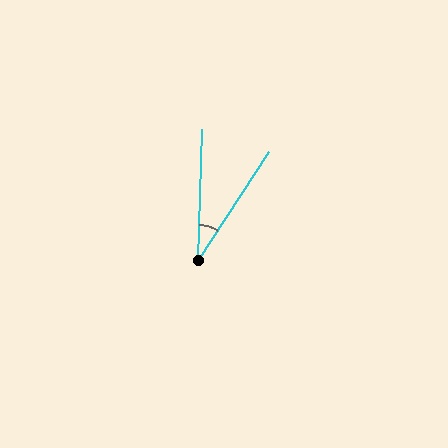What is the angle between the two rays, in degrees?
Approximately 31 degrees.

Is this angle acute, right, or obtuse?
It is acute.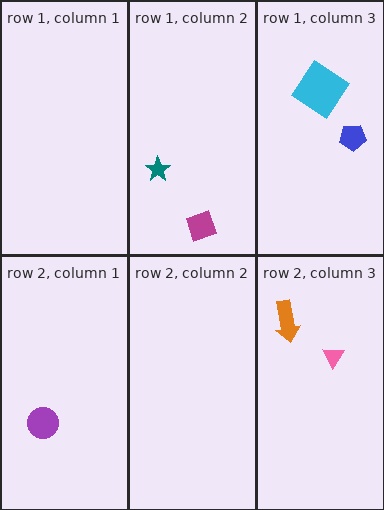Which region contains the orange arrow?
The row 2, column 3 region.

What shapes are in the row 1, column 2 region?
The magenta diamond, the teal star.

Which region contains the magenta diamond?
The row 1, column 2 region.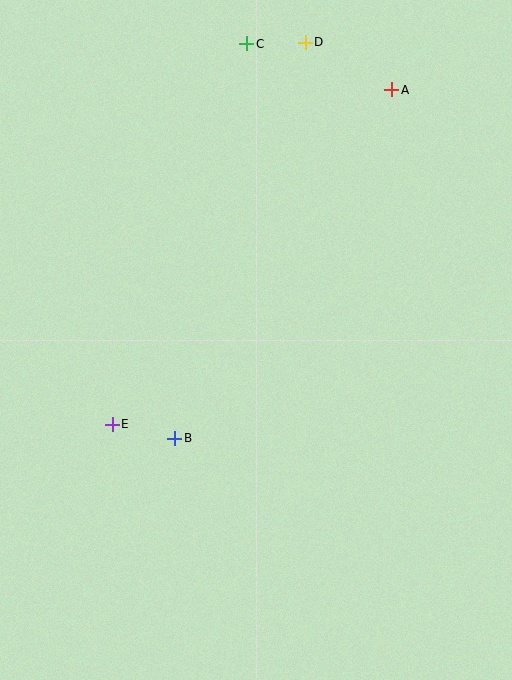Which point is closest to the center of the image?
Point B at (175, 438) is closest to the center.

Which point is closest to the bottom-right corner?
Point B is closest to the bottom-right corner.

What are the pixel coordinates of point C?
Point C is at (247, 44).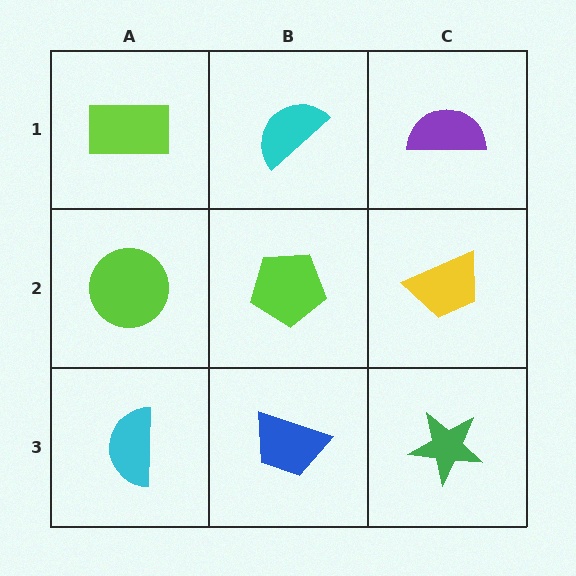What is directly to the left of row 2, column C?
A lime pentagon.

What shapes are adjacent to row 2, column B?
A cyan semicircle (row 1, column B), a blue trapezoid (row 3, column B), a lime circle (row 2, column A), a yellow trapezoid (row 2, column C).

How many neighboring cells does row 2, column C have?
3.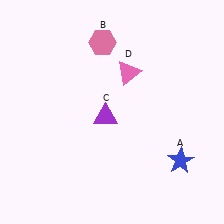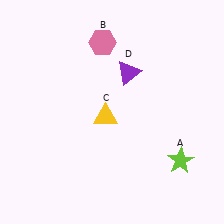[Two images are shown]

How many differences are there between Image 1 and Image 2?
There are 3 differences between the two images.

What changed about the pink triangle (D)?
In Image 1, D is pink. In Image 2, it changed to purple.